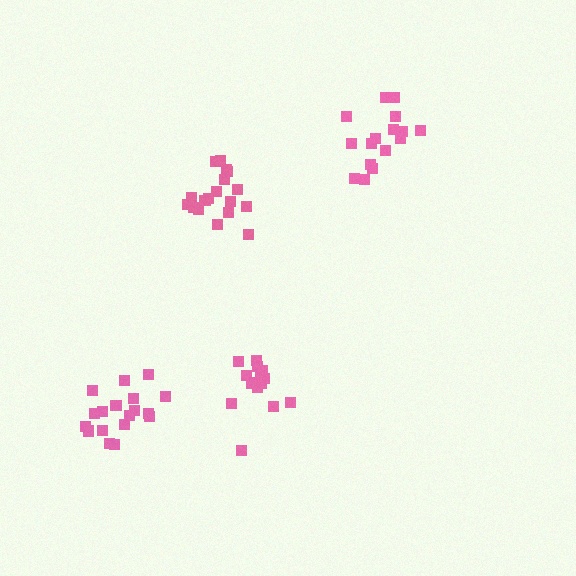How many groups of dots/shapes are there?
There are 4 groups.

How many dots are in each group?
Group 1: 18 dots, Group 2: 18 dots, Group 3: 14 dots, Group 4: 16 dots (66 total).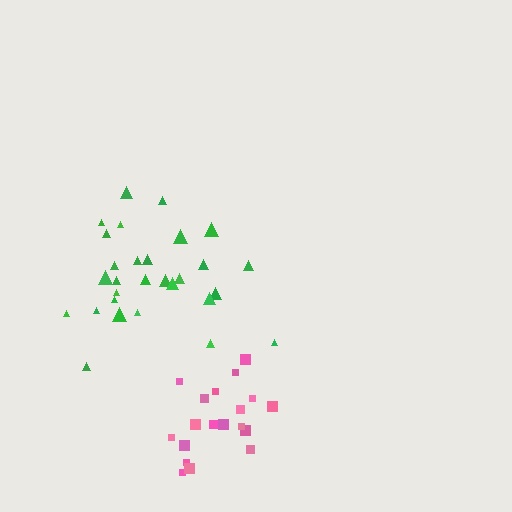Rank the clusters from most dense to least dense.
pink, green.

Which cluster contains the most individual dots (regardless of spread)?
Green (29).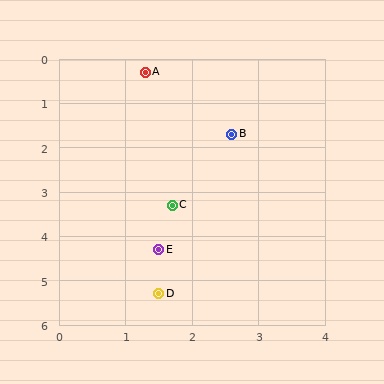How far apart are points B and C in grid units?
Points B and C are about 1.8 grid units apart.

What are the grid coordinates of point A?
Point A is at approximately (1.3, 0.3).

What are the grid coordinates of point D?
Point D is at approximately (1.5, 5.3).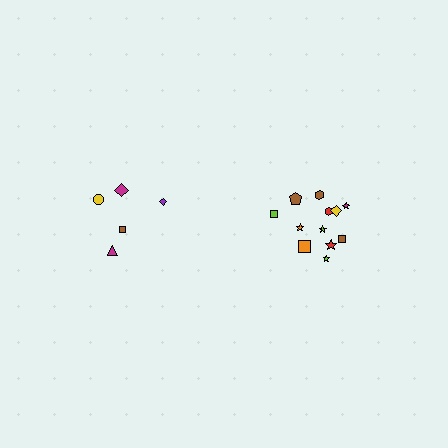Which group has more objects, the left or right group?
The right group.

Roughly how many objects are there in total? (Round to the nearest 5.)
Roughly 15 objects in total.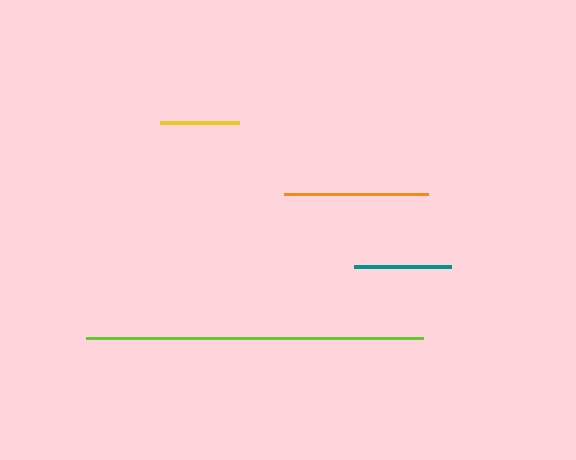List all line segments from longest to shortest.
From longest to shortest: lime, orange, teal, yellow.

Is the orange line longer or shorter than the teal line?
The orange line is longer than the teal line.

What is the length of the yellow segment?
The yellow segment is approximately 80 pixels long.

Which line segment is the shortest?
The yellow line is the shortest at approximately 80 pixels.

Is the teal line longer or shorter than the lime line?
The lime line is longer than the teal line.